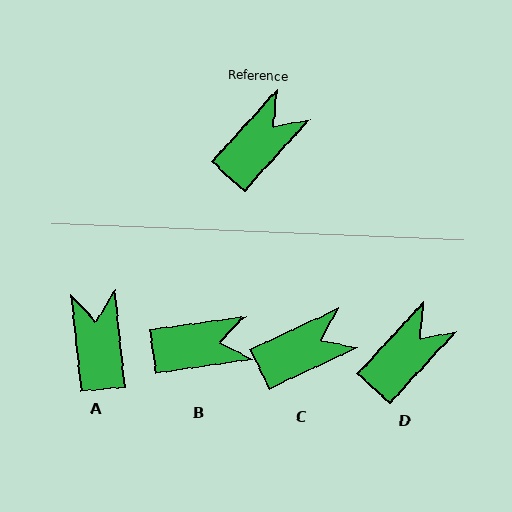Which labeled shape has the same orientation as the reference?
D.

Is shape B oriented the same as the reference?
No, it is off by about 39 degrees.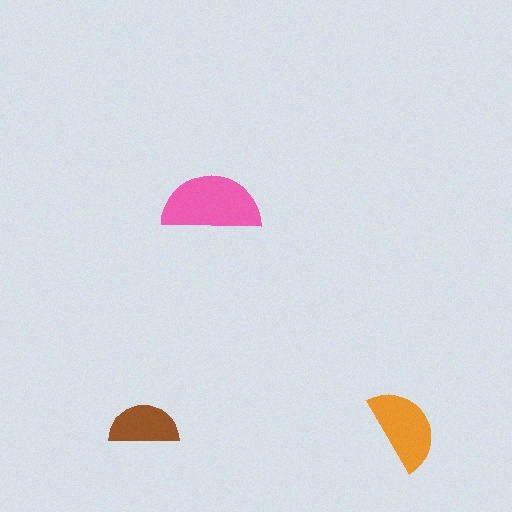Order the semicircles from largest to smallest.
the pink one, the orange one, the brown one.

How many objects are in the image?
There are 3 objects in the image.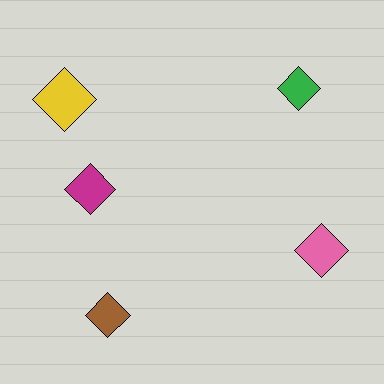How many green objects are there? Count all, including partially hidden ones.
There is 1 green object.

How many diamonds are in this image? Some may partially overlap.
There are 5 diamonds.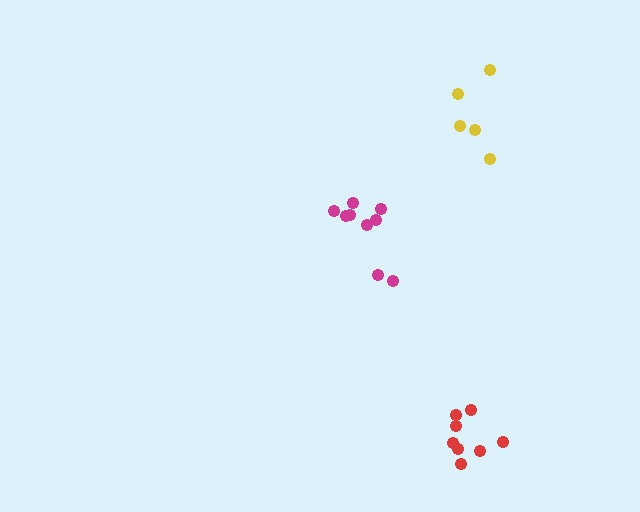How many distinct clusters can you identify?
There are 3 distinct clusters.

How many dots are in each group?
Group 1: 5 dots, Group 2: 8 dots, Group 3: 9 dots (22 total).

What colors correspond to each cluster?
The clusters are colored: yellow, red, magenta.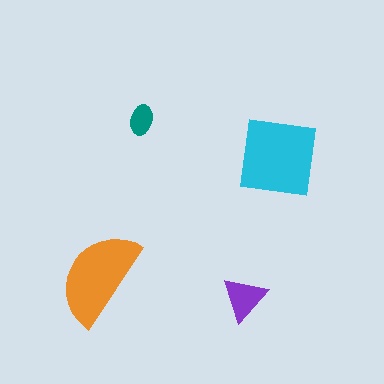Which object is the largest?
The cyan square.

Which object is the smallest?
The teal ellipse.